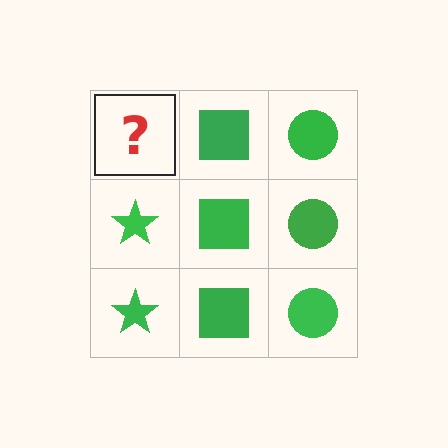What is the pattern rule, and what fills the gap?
The rule is that each column has a consistent shape. The gap should be filled with a green star.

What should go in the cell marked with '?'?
The missing cell should contain a green star.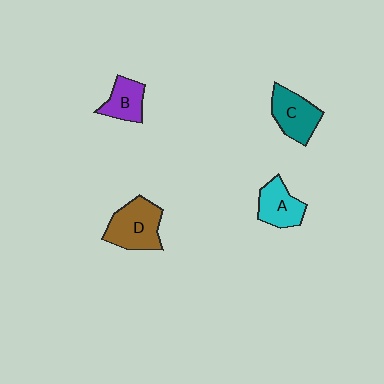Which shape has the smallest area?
Shape B (purple).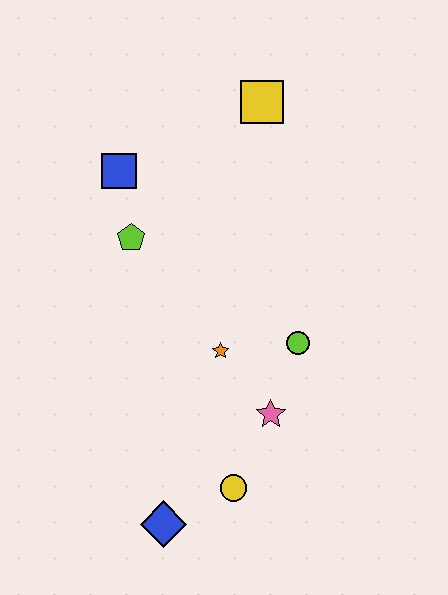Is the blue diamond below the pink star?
Yes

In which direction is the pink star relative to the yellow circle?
The pink star is above the yellow circle.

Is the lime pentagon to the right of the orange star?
No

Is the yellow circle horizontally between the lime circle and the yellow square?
No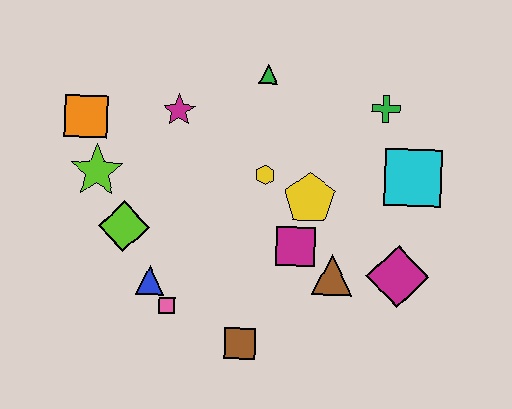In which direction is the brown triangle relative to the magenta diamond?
The brown triangle is to the left of the magenta diamond.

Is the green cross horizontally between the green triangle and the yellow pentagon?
No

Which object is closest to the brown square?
The pink square is closest to the brown square.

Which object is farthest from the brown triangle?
The orange square is farthest from the brown triangle.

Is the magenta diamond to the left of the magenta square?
No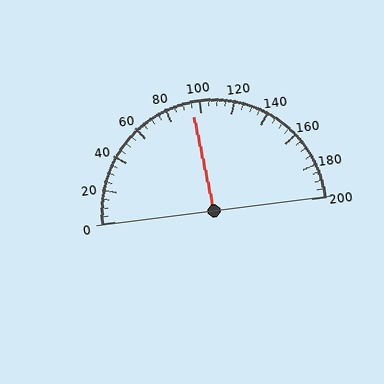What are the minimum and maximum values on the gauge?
The gauge ranges from 0 to 200.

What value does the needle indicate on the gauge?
The needle indicates approximately 95.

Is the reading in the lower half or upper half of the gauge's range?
The reading is in the lower half of the range (0 to 200).